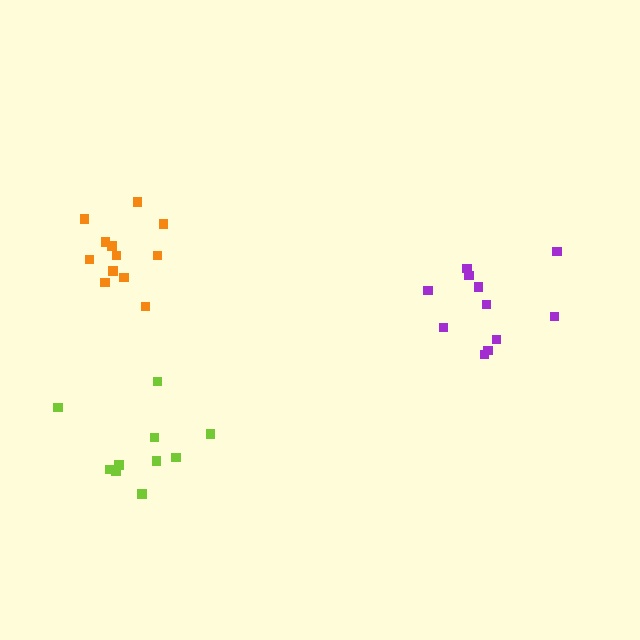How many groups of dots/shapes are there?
There are 3 groups.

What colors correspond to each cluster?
The clusters are colored: lime, purple, orange.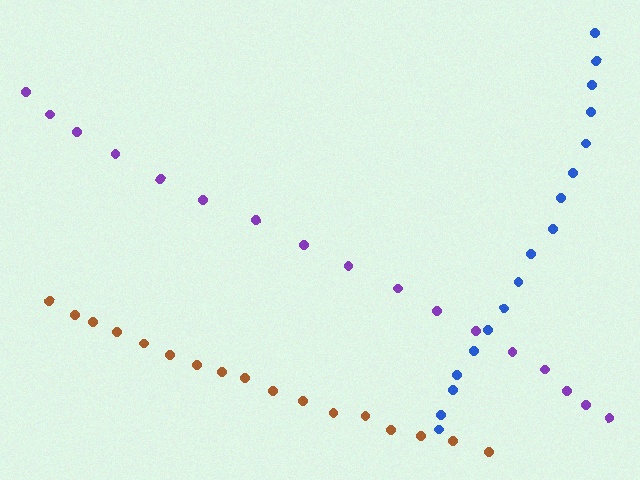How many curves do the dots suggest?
There are 3 distinct paths.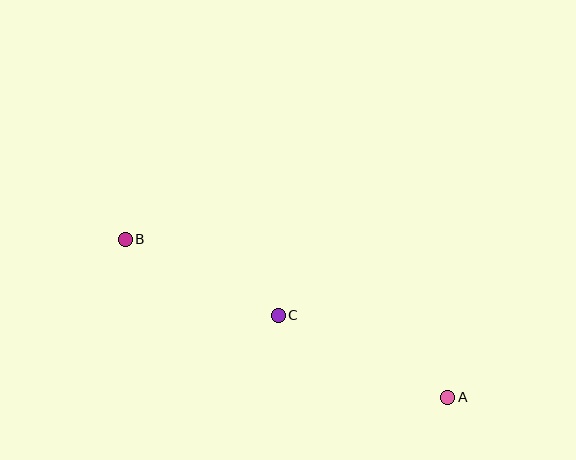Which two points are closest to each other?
Points B and C are closest to each other.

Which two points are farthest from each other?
Points A and B are farthest from each other.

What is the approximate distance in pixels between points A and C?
The distance between A and C is approximately 188 pixels.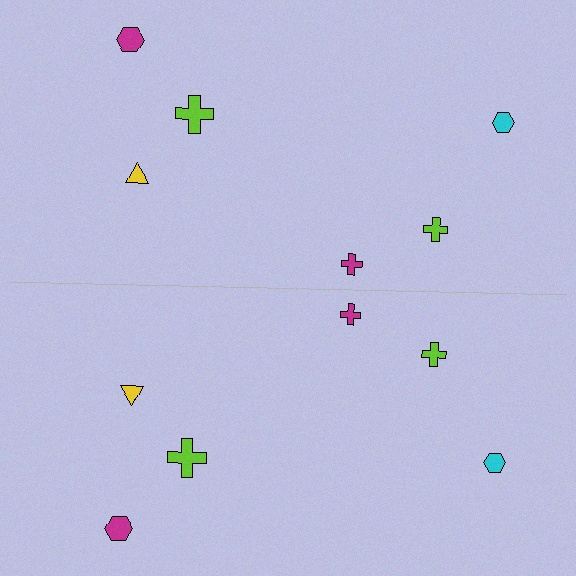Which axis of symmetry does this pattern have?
The pattern has a horizontal axis of symmetry running through the center of the image.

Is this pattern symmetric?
Yes, this pattern has bilateral (reflection) symmetry.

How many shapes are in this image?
There are 12 shapes in this image.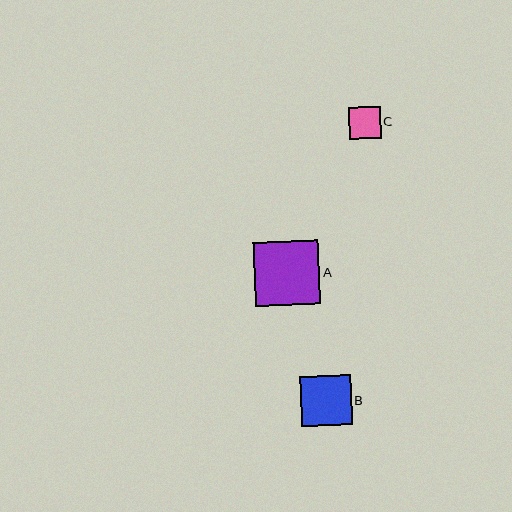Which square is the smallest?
Square C is the smallest with a size of approximately 32 pixels.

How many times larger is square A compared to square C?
Square A is approximately 2.0 times the size of square C.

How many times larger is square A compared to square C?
Square A is approximately 2.0 times the size of square C.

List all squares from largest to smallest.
From largest to smallest: A, B, C.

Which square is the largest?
Square A is the largest with a size of approximately 65 pixels.